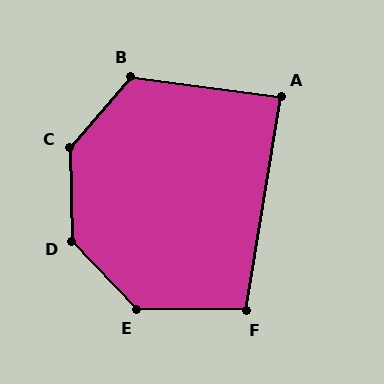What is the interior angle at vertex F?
Approximately 99 degrees (obtuse).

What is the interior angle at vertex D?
Approximately 138 degrees (obtuse).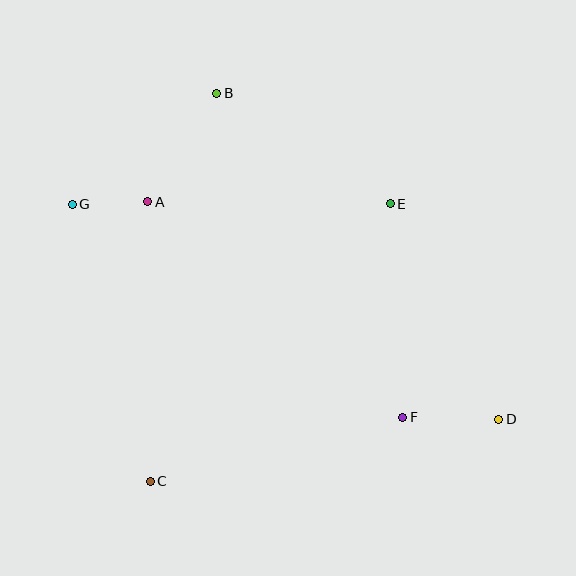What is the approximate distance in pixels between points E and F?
The distance between E and F is approximately 214 pixels.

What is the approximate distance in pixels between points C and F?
The distance between C and F is approximately 260 pixels.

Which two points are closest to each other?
Points A and G are closest to each other.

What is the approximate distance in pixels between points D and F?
The distance between D and F is approximately 96 pixels.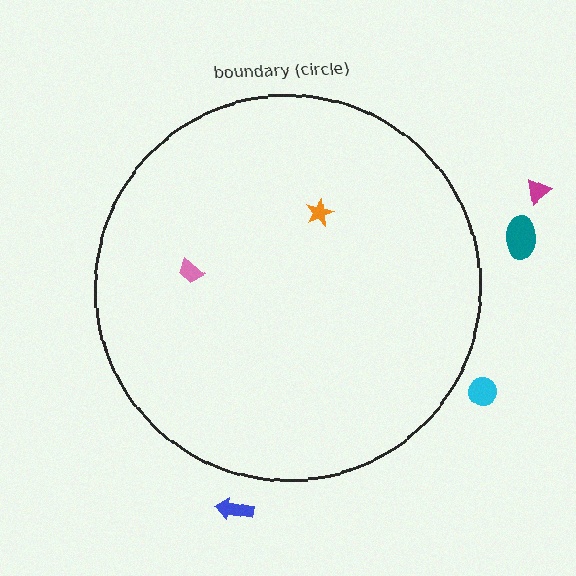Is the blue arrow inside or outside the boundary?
Outside.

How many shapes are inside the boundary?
2 inside, 4 outside.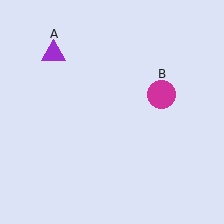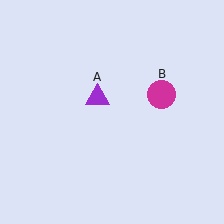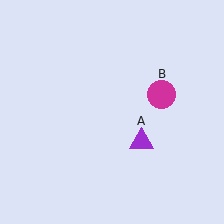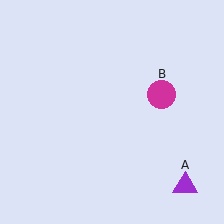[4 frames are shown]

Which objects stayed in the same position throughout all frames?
Magenta circle (object B) remained stationary.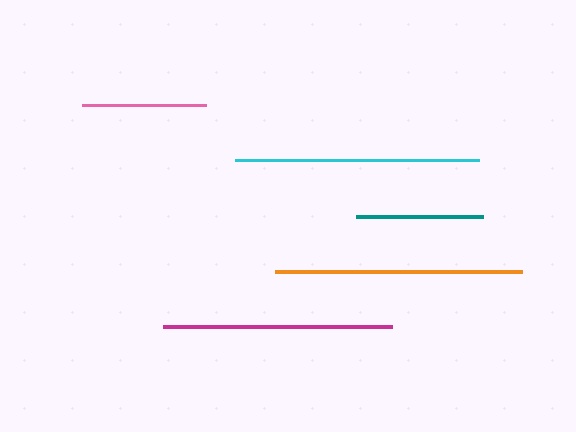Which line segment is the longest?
The orange line is the longest at approximately 247 pixels.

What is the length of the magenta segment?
The magenta segment is approximately 229 pixels long.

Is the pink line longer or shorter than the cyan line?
The cyan line is longer than the pink line.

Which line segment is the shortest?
The pink line is the shortest at approximately 124 pixels.